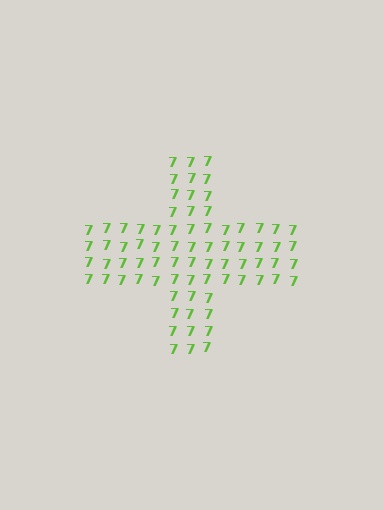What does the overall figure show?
The overall figure shows a cross.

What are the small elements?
The small elements are digit 7's.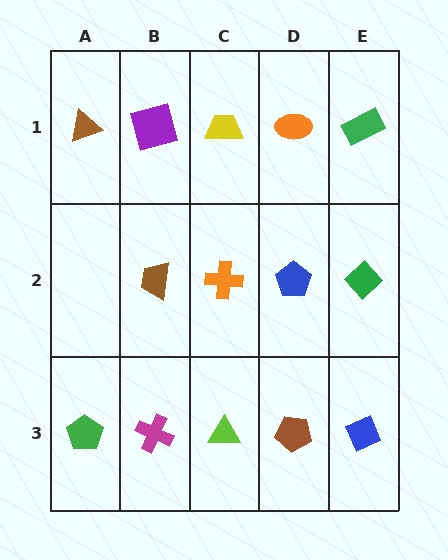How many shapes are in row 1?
5 shapes.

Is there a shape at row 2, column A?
No, that cell is empty.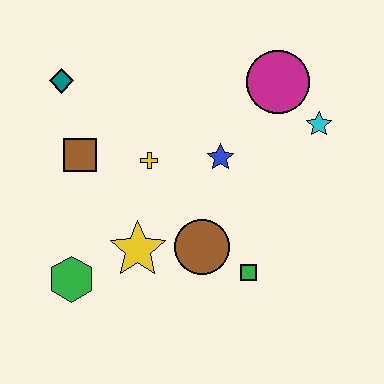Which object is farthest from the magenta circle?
The green hexagon is farthest from the magenta circle.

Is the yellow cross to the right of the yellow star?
Yes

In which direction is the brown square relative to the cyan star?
The brown square is to the left of the cyan star.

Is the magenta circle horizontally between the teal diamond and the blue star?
No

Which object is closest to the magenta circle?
The cyan star is closest to the magenta circle.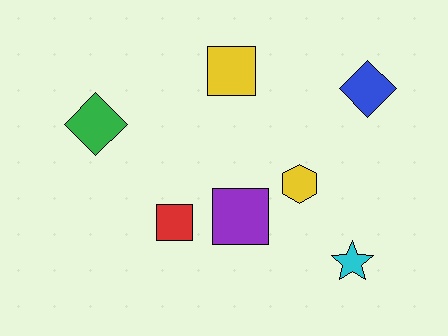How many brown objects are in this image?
There are no brown objects.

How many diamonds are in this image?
There are 2 diamonds.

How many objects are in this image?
There are 7 objects.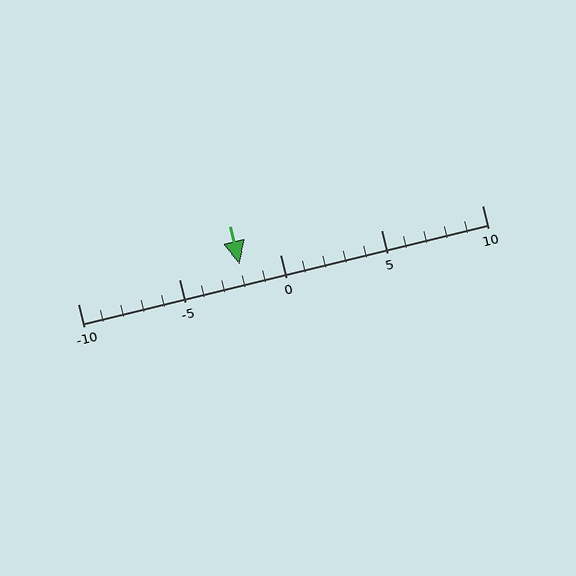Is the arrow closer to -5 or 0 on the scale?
The arrow is closer to 0.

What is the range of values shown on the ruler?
The ruler shows values from -10 to 10.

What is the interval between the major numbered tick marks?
The major tick marks are spaced 5 units apart.